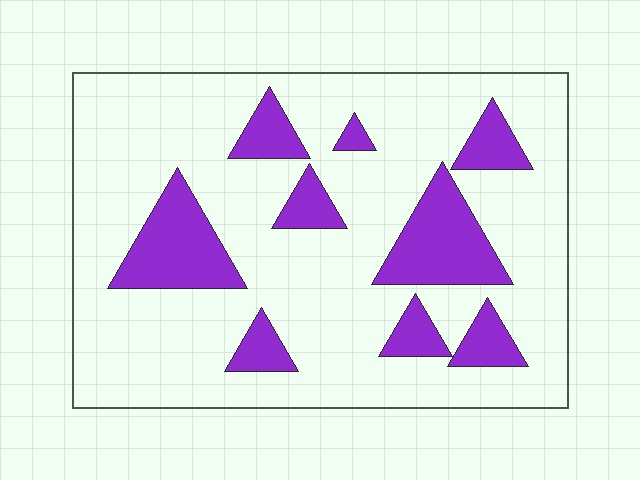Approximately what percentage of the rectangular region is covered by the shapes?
Approximately 20%.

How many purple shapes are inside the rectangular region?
9.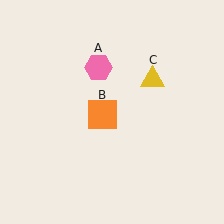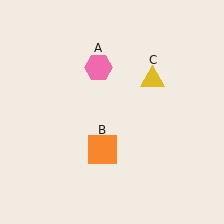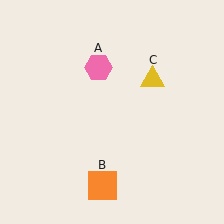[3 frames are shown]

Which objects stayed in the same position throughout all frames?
Pink hexagon (object A) and yellow triangle (object C) remained stationary.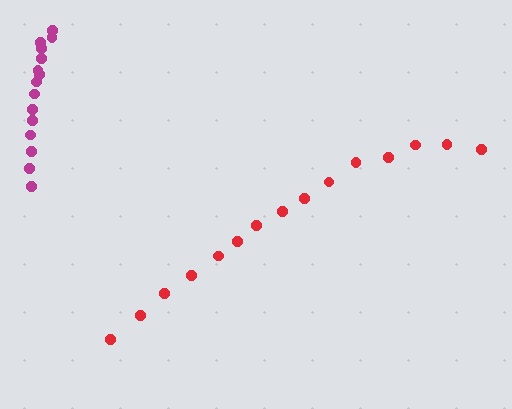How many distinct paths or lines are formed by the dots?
There are 2 distinct paths.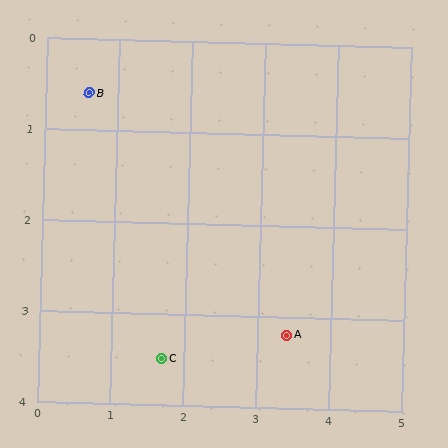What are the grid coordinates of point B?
Point B is at approximately (0.6, 0.6).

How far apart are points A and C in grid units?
Points A and C are about 1.7 grid units apart.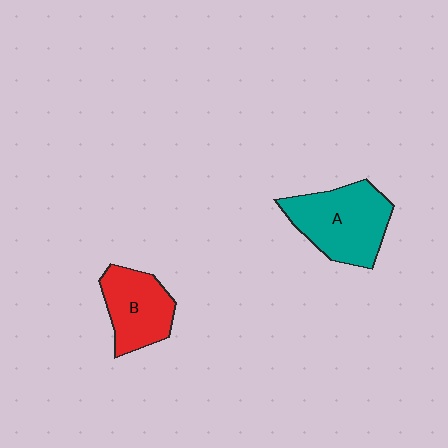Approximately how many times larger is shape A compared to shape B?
Approximately 1.3 times.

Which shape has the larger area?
Shape A (teal).